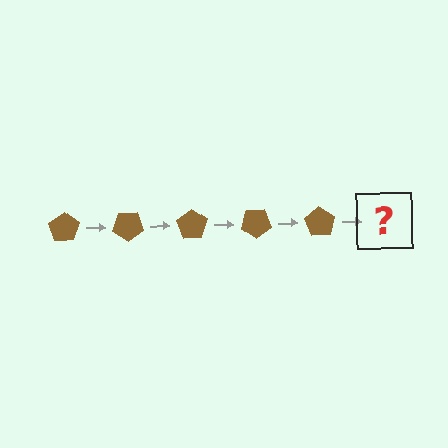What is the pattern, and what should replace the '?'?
The pattern is that the pentagon rotates 35 degrees each step. The '?' should be a brown pentagon rotated 175 degrees.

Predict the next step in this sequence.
The next step is a brown pentagon rotated 175 degrees.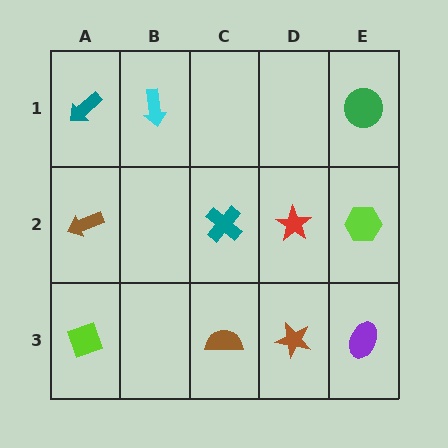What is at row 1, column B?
A cyan arrow.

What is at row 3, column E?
A purple ellipse.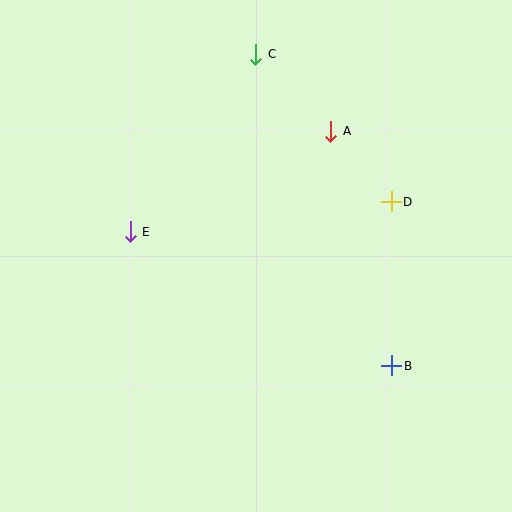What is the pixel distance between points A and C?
The distance between A and C is 108 pixels.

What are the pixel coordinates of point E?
Point E is at (130, 232).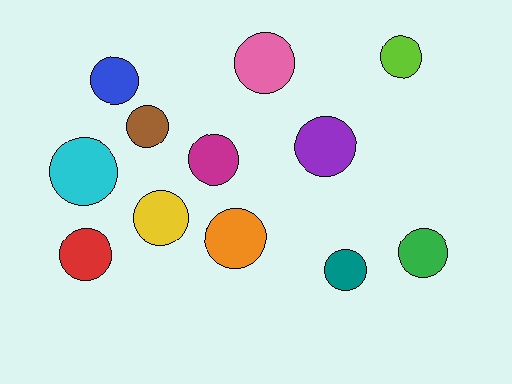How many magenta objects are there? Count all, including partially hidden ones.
There is 1 magenta object.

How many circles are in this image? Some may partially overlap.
There are 12 circles.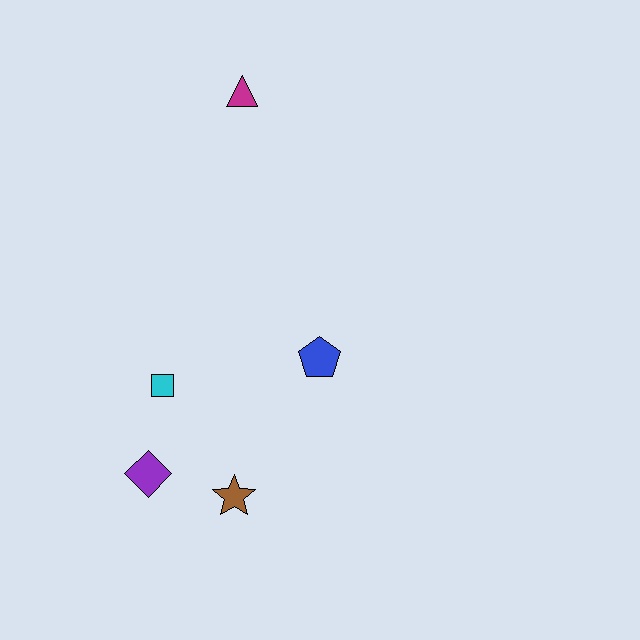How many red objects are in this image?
There are no red objects.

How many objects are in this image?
There are 5 objects.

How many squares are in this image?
There is 1 square.